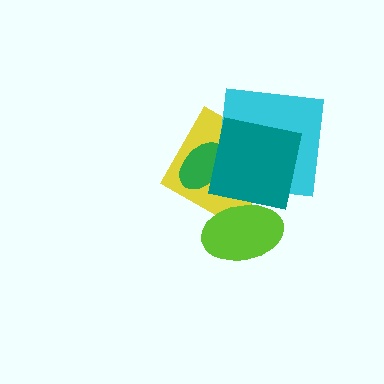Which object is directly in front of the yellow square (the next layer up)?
The green ellipse is directly in front of the yellow square.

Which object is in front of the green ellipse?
The teal square is in front of the green ellipse.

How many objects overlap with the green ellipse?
2 objects overlap with the green ellipse.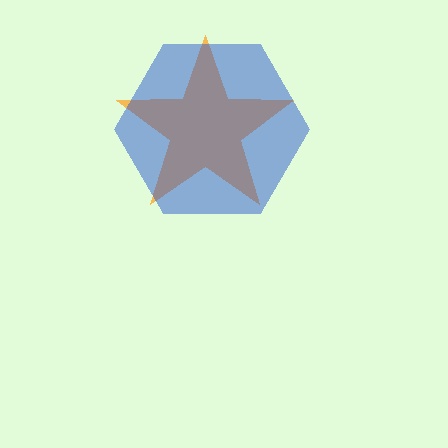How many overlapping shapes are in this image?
There are 2 overlapping shapes in the image.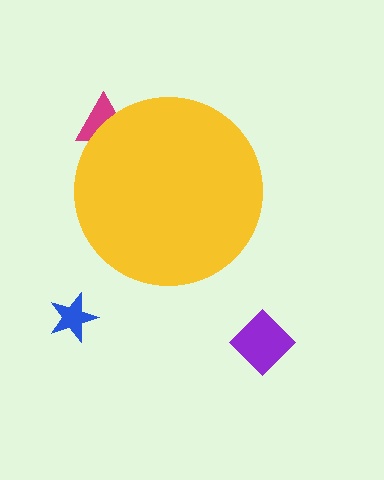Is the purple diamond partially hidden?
No, the purple diamond is fully visible.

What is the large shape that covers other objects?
A yellow circle.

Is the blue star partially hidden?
No, the blue star is fully visible.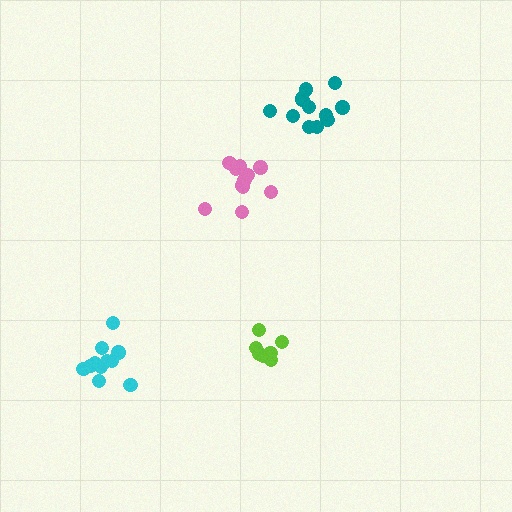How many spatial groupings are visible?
There are 4 spatial groupings.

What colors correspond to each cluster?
The clusters are colored: lime, pink, teal, cyan.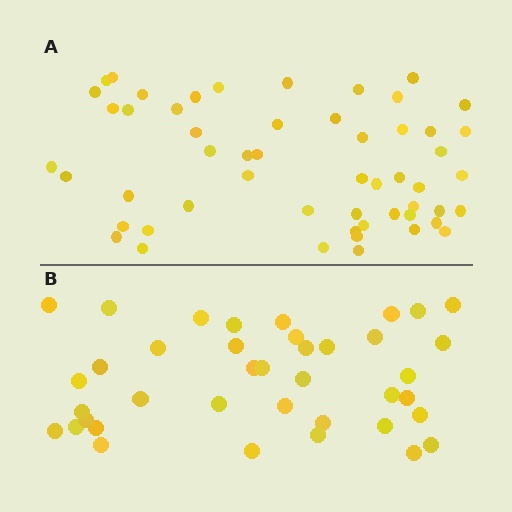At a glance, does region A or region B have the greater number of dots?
Region A (the top region) has more dots.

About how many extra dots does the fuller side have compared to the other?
Region A has approximately 15 more dots than region B.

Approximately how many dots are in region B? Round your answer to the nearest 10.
About 40 dots. (The exact count is 39, which rounds to 40.)